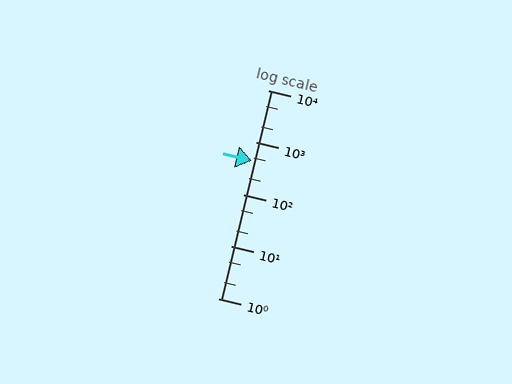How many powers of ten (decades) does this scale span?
The scale spans 4 decades, from 1 to 10000.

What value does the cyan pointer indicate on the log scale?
The pointer indicates approximately 450.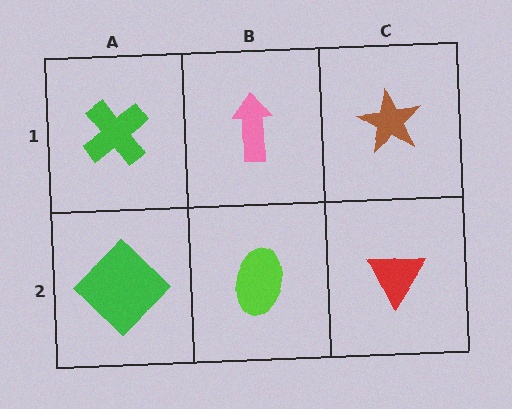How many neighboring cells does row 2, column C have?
2.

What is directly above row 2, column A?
A green cross.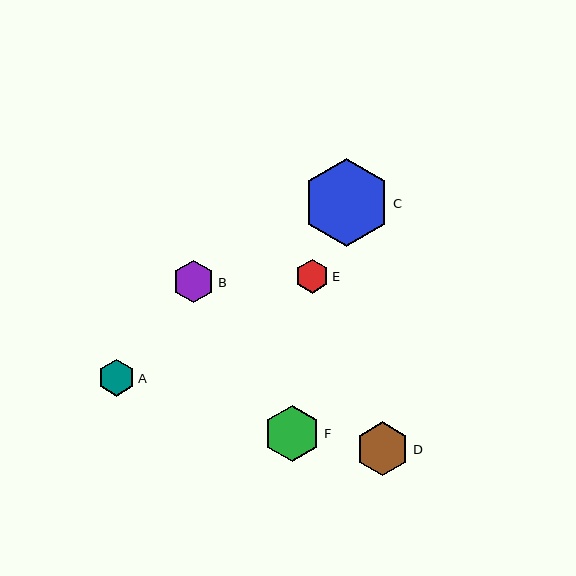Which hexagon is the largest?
Hexagon C is the largest with a size of approximately 87 pixels.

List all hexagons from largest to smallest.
From largest to smallest: C, F, D, B, A, E.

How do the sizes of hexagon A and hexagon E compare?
Hexagon A and hexagon E are approximately the same size.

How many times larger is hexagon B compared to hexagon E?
Hexagon B is approximately 1.2 times the size of hexagon E.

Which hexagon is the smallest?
Hexagon E is the smallest with a size of approximately 34 pixels.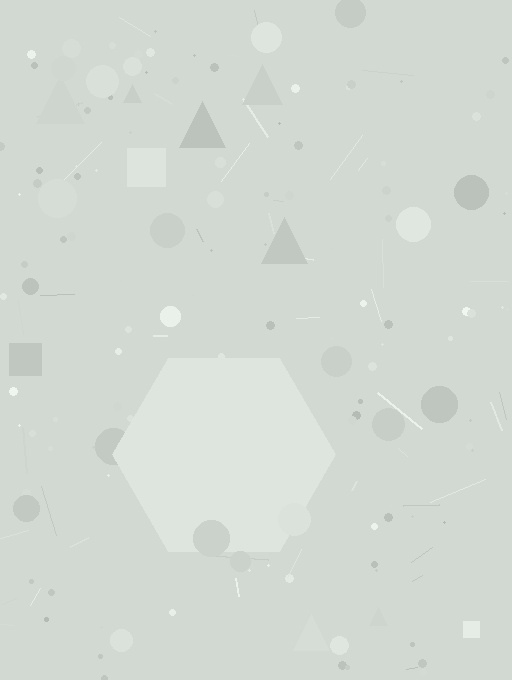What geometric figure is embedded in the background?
A hexagon is embedded in the background.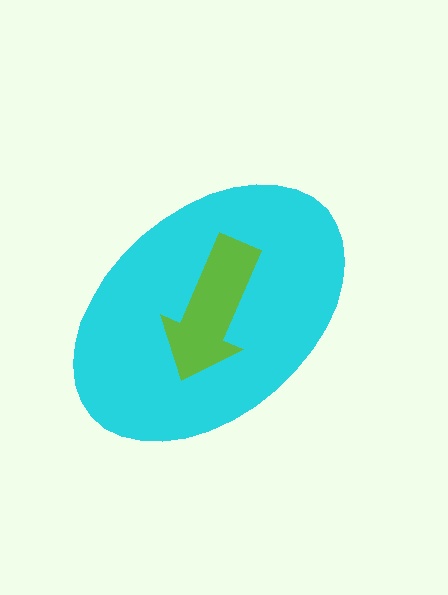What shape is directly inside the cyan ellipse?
The lime arrow.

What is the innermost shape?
The lime arrow.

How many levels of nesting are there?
2.